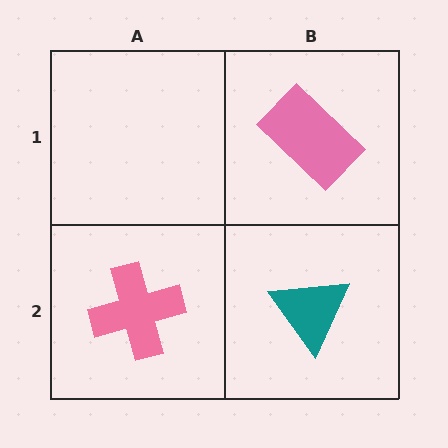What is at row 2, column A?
A pink cross.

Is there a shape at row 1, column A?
No, that cell is empty.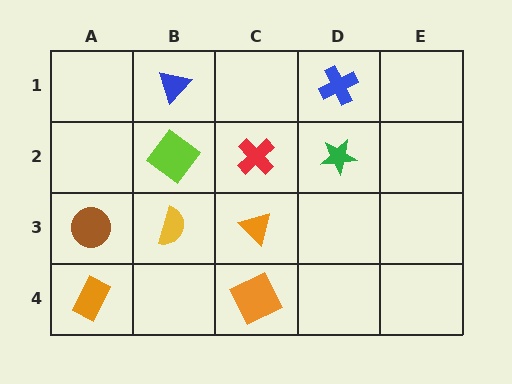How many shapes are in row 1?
2 shapes.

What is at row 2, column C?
A red cross.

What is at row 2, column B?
A lime diamond.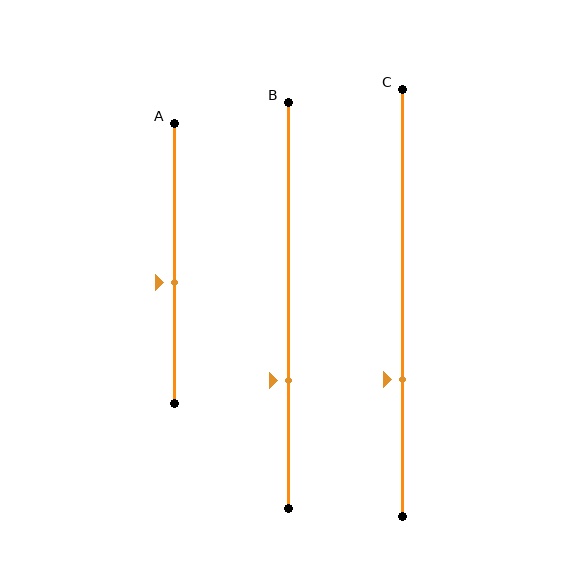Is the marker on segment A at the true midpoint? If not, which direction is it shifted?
No, the marker on segment A is shifted downward by about 7% of the segment length.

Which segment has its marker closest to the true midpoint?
Segment A has its marker closest to the true midpoint.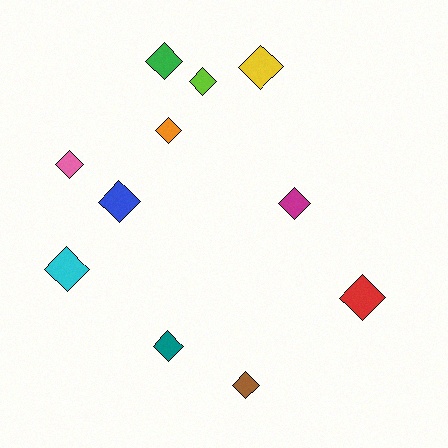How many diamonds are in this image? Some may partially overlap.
There are 11 diamonds.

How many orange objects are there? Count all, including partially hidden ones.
There is 1 orange object.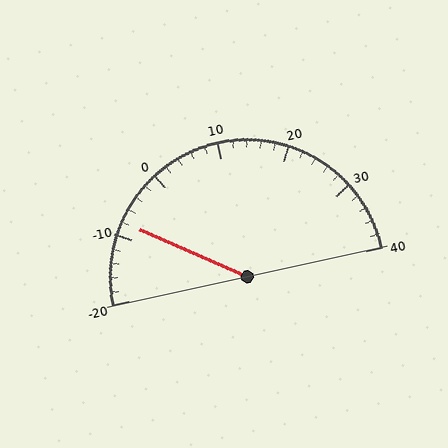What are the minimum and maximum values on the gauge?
The gauge ranges from -20 to 40.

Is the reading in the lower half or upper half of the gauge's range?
The reading is in the lower half of the range (-20 to 40).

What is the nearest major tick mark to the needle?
The nearest major tick mark is -10.